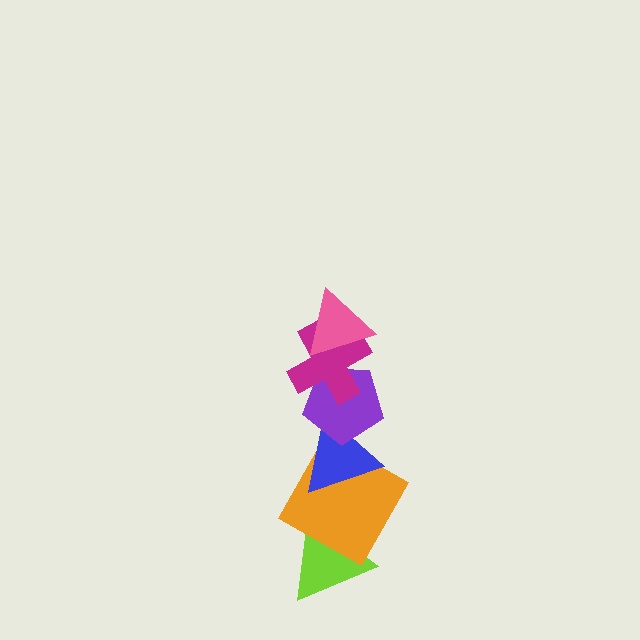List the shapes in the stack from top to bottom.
From top to bottom: the pink triangle, the magenta cross, the purple pentagon, the blue triangle, the orange square, the lime triangle.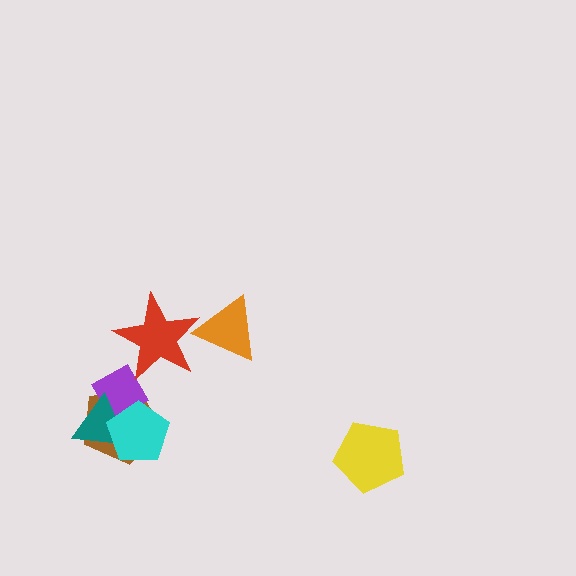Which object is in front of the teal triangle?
The cyan pentagon is in front of the teal triangle.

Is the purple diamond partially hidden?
Yes, it is partially covered by another shape.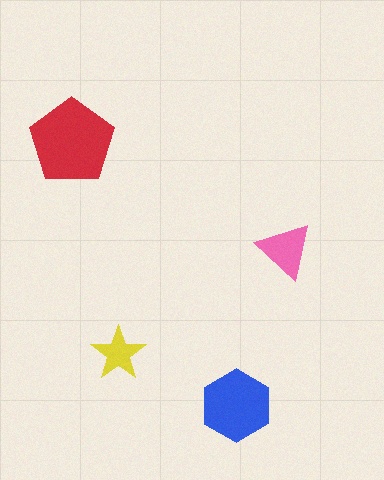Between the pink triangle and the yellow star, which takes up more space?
The pink triangle.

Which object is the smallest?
The yellow star.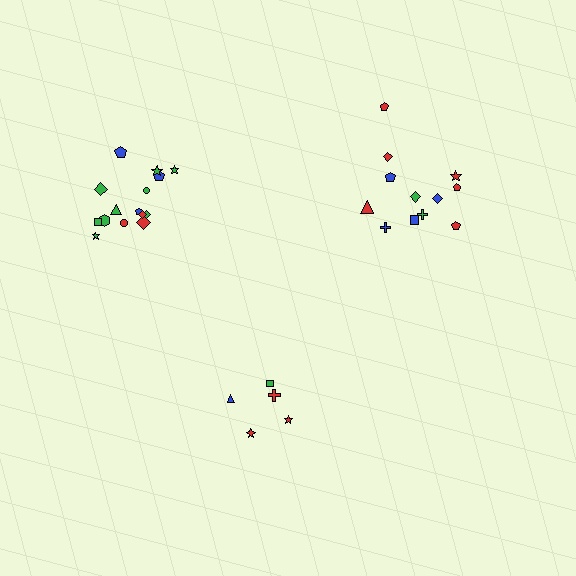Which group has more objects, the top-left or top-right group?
The top-left group.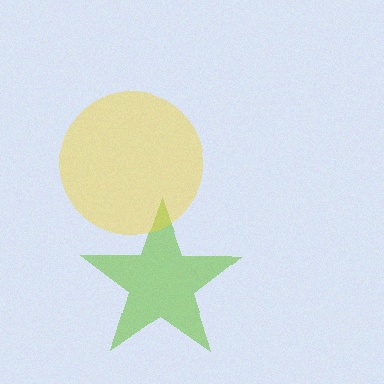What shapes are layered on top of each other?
The layered shapes are: a lime star, a yellow circle.